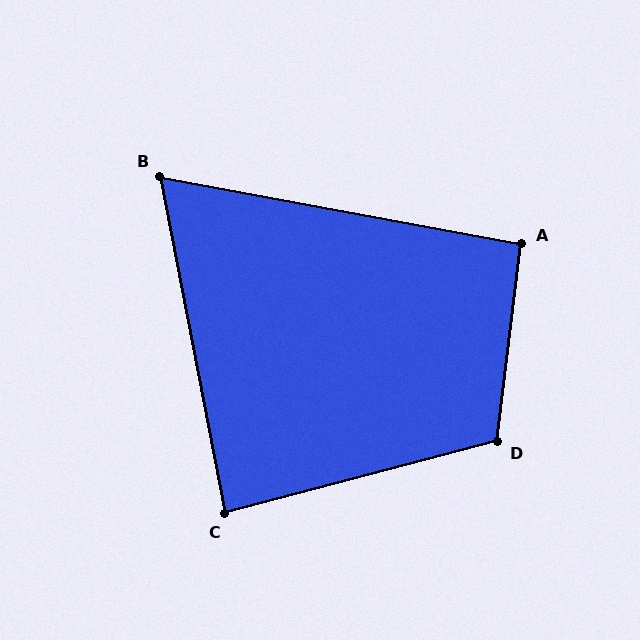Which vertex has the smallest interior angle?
B, at approximately 68 degrees.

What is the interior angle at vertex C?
Approximately 86 degrees (approximately right).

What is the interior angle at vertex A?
Approximately 94 degrees (approximately right).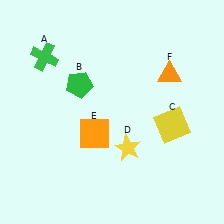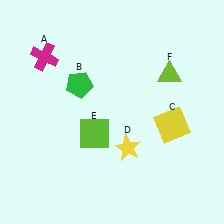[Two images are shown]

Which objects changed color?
A changed from green to magenta. E changed from orange to lime. F changed from orange to lime.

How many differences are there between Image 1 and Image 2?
There are 3 differences between the two images.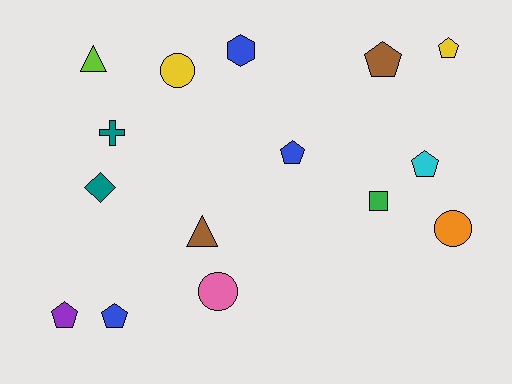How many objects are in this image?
There are 15 objects.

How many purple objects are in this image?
There is 1 purple object.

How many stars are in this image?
There are no stars.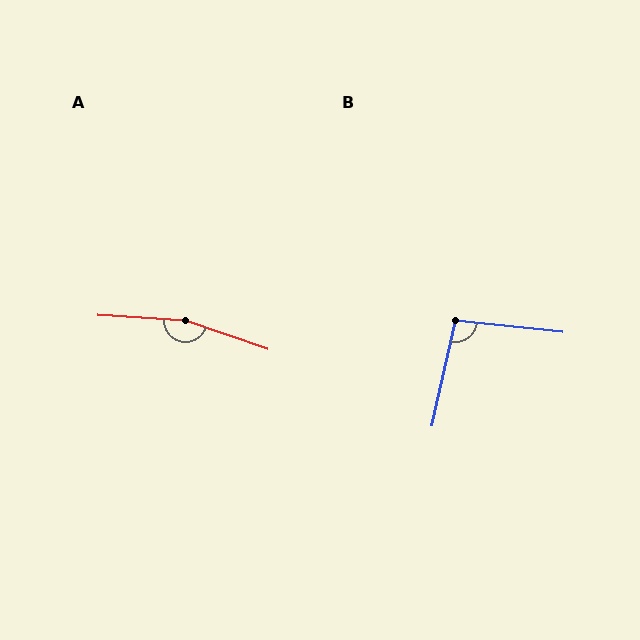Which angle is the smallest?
B, at approximately 96 degrees.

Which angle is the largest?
A, at approximately 165 degrees.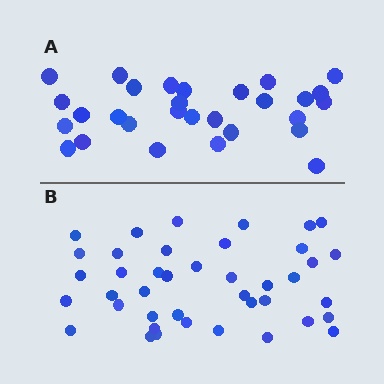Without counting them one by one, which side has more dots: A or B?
Region B (the bottom region) has more dots.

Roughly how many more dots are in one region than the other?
Region B has roughly 12 or so more dots than region A.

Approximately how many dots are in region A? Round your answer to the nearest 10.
About 30 dots. (The exact count is 29, which rounds to 30.)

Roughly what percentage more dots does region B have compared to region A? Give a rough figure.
About 40% more.